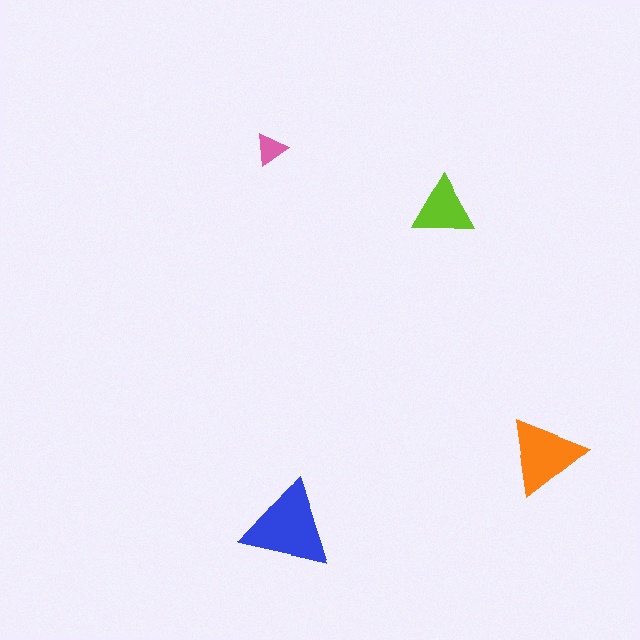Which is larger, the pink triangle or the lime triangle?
The lime one.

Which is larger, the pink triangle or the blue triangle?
The blue one.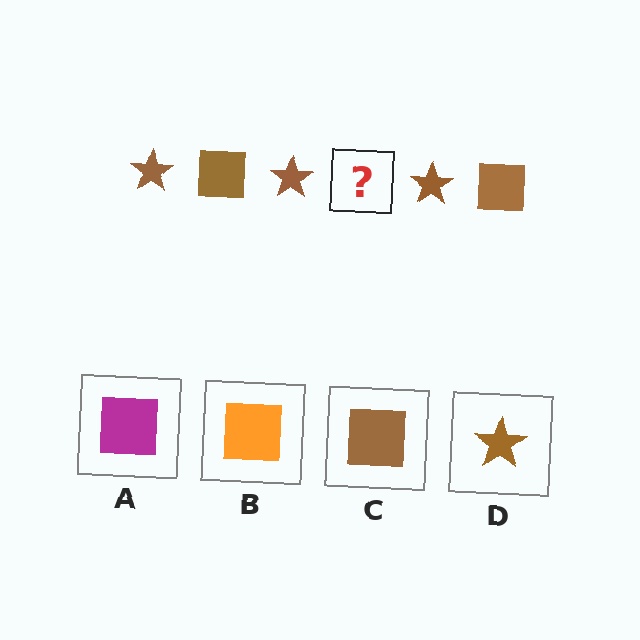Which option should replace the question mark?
Option C.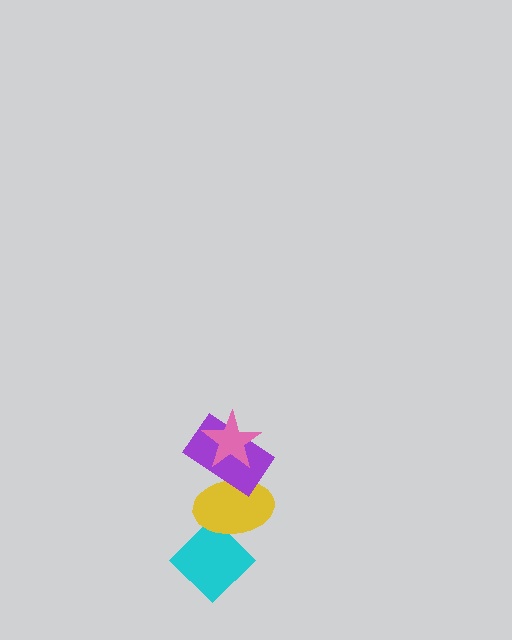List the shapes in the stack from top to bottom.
From top to bottom: the pink star, the purple rectangle, the yellow ellipse, the cyan diamond.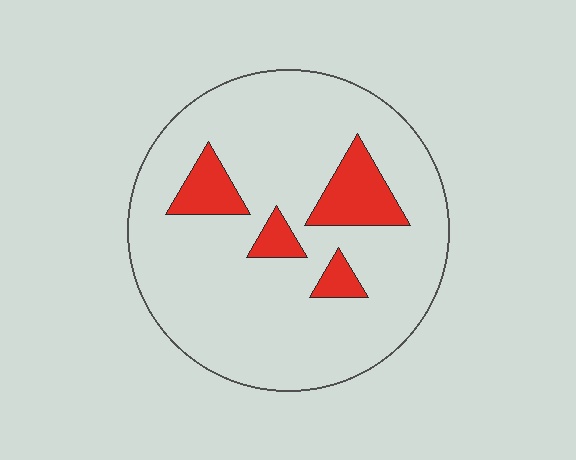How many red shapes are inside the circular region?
4.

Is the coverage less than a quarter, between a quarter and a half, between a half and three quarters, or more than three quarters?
Less than a quarter.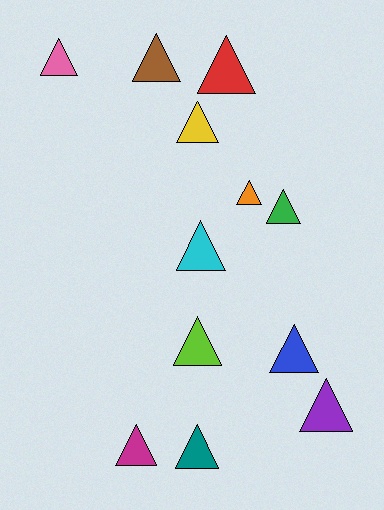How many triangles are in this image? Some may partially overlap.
There are 12 triangles.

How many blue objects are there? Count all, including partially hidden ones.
There is 1 blue object.